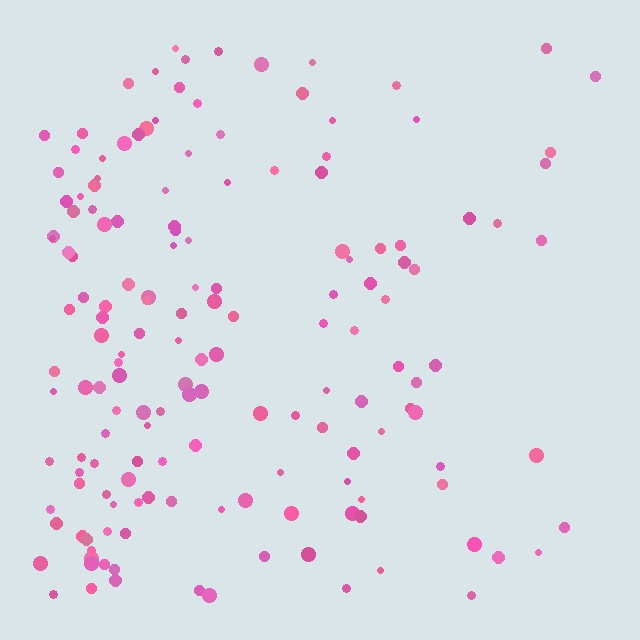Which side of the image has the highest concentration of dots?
The left.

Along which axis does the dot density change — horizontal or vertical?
Horizontal.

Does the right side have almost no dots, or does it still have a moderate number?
Still a moderate number, just noticeably fewer than the left.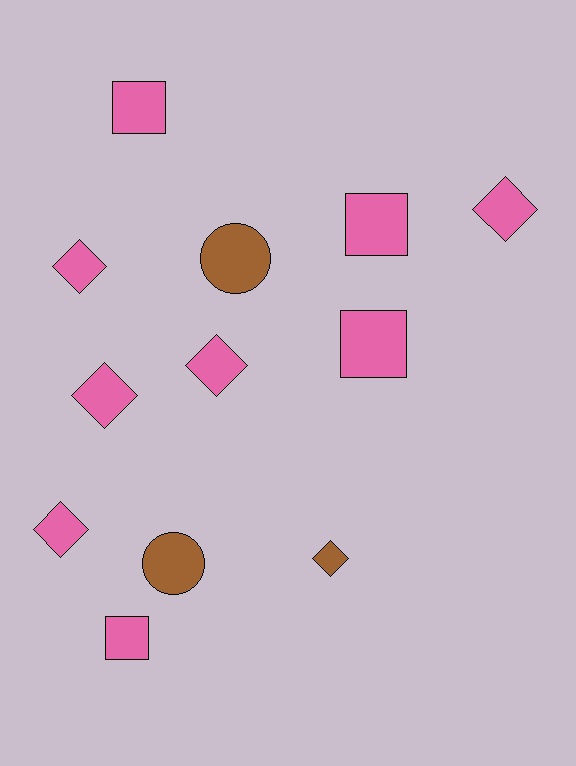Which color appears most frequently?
Pink, with 9 objects.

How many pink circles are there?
There are no pink circles.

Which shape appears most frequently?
Diamond, with 6 objects.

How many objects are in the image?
There are 12 objects.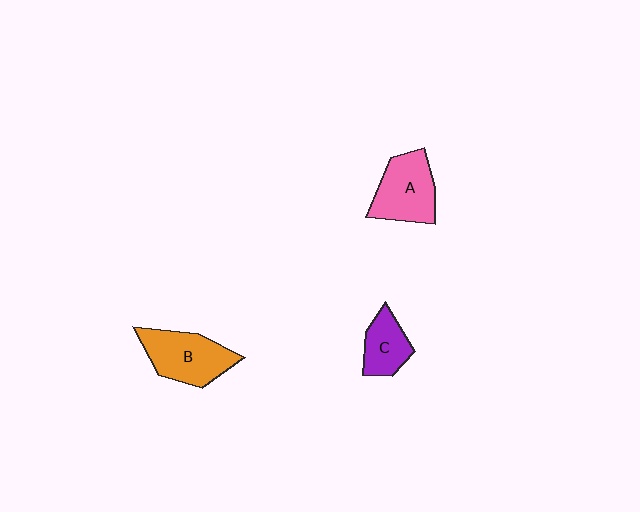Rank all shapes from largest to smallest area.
From largest to smallest: B (orange), A (pink), C (purple).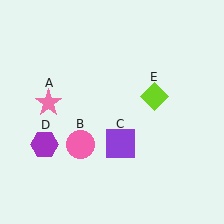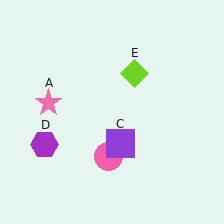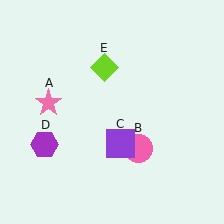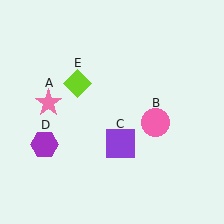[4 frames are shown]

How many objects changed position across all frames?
2 objects changed position: pink circle (object B), lime diamond (object E).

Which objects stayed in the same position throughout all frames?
Pink star (object A) and purple square (object C) and purple hexagon (object D) remained stationary.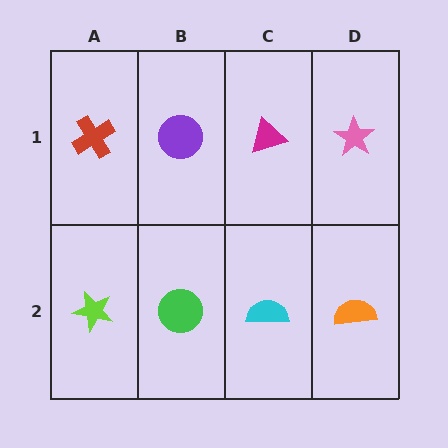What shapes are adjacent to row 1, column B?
A green circle (row 2, column B), a red cross (row 1, column A), a magenta triangle (row 1, column C).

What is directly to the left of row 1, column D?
A magenta triangle.